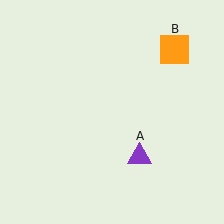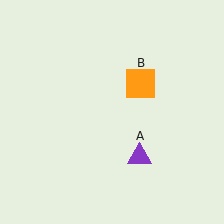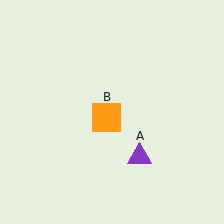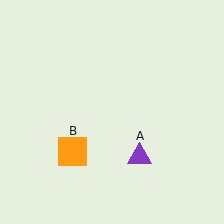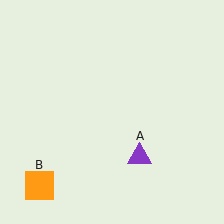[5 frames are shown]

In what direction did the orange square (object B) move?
The orange square (object B) moved down and to the left.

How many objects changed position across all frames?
1 object changed position: orange square (object B).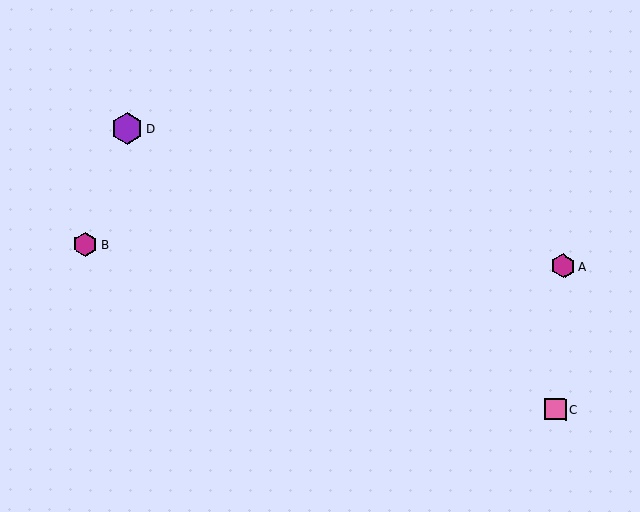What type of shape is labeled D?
Shape D is a purple hexagon.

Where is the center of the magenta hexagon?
The center of the magenta hexagon is at (563, 266).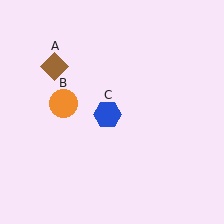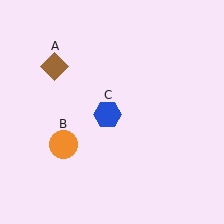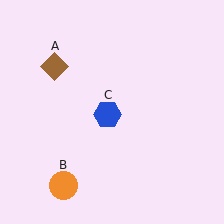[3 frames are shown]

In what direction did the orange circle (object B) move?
The orange circle (object B) moved down.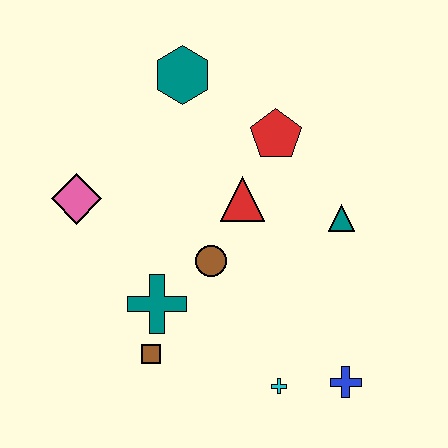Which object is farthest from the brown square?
The teal hexagon is farthest from the brown square.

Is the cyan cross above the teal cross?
No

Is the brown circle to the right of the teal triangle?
No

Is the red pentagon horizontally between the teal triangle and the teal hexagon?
Yes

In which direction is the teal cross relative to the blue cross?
The teal cross is to the left of the blue cross.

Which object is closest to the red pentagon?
The red triangle is closest to the red pentagon.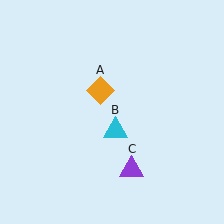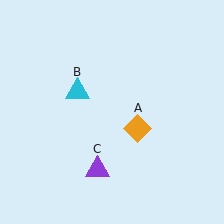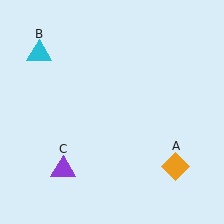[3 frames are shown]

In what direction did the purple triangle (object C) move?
The purple triangle (object C) moved left.